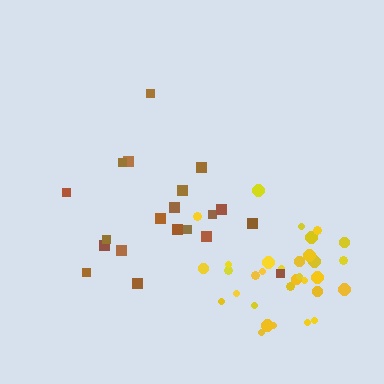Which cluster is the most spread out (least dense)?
Brown.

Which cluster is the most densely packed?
Yellow.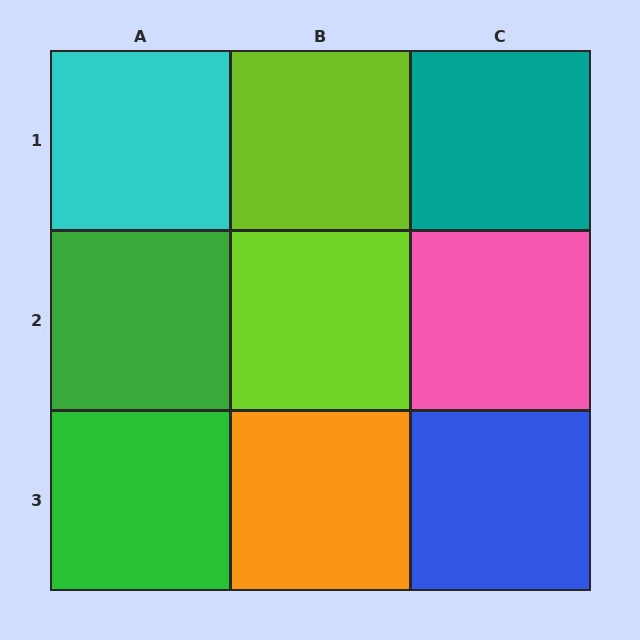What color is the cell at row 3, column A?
Green.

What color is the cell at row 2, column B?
Lime.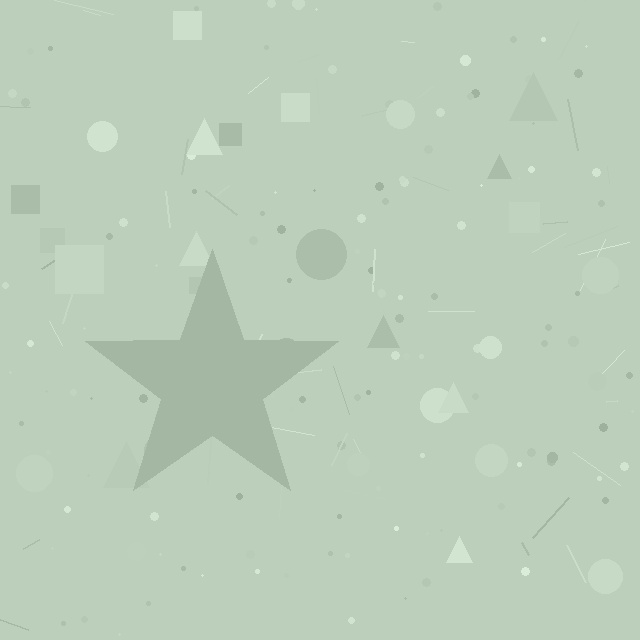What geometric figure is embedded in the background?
A star is embedded in the background.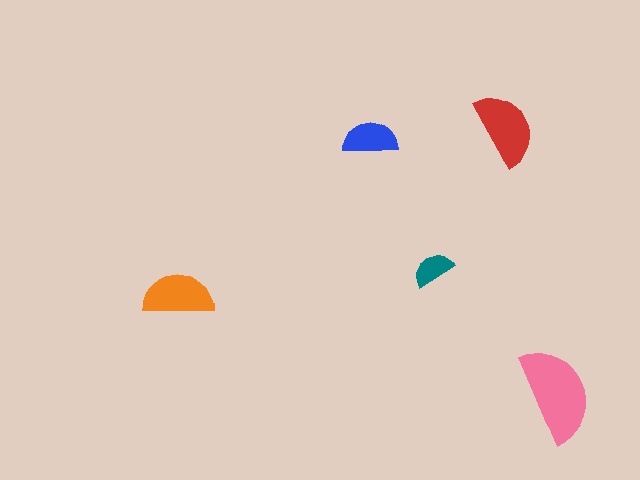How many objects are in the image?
There are 5 objects in the image.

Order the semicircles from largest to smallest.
the pink one, the red one, the orange one, the blue one, the teal one.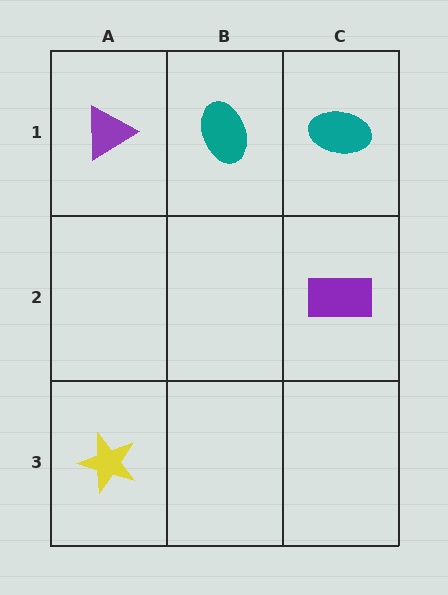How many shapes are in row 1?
3 shapes.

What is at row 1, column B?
A teal ellipse.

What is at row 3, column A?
A yellow star.